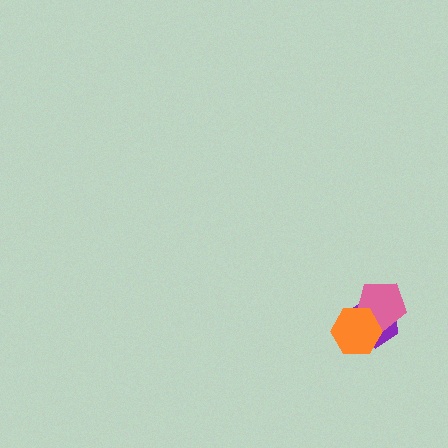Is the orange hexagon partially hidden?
No, no other shape covers it.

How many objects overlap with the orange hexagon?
2 objects overlap with the orange hexagon.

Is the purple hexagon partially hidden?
Yes, it is partially covered by another shape.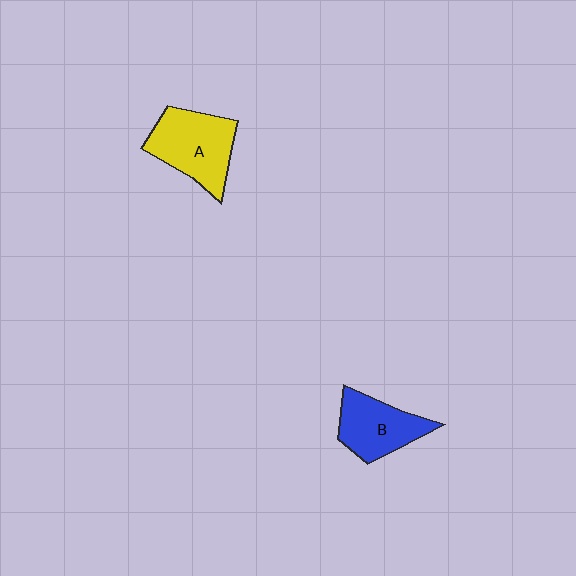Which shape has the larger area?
Shape A (yellow).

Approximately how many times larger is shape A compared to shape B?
Approximately 1.2 times.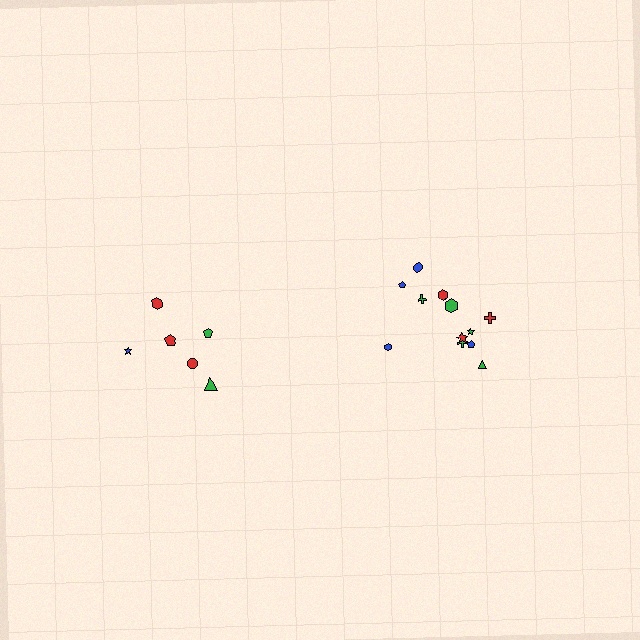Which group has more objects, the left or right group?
The right group.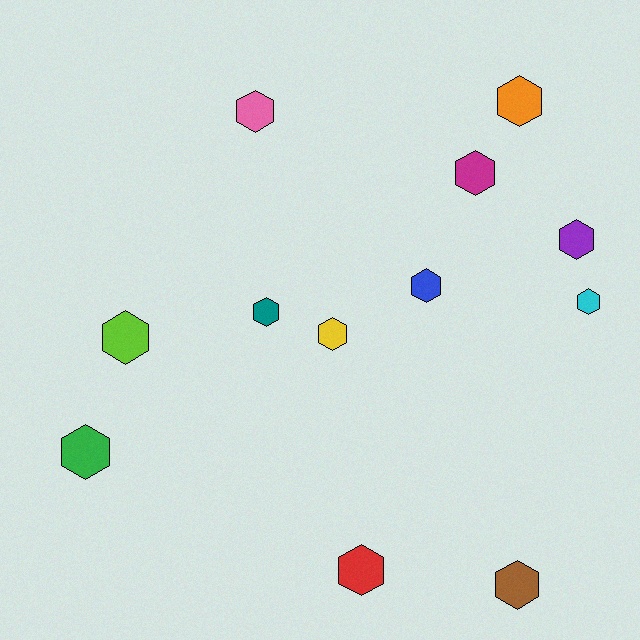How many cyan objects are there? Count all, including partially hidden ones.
There is 1 cyan object.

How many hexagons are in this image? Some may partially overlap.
There are 12 hexagons.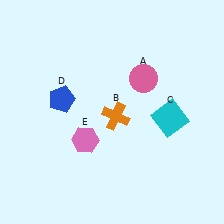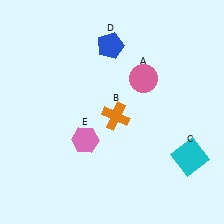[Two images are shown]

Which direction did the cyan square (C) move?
The cyan square (C) moved down.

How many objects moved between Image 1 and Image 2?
2 objects moved between the two images.